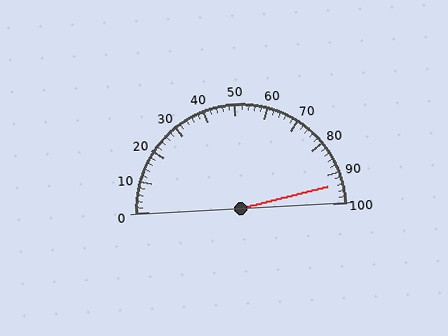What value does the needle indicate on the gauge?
The needle indicates approximately 94.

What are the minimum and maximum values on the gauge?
The gauge ranges from 0 to 100.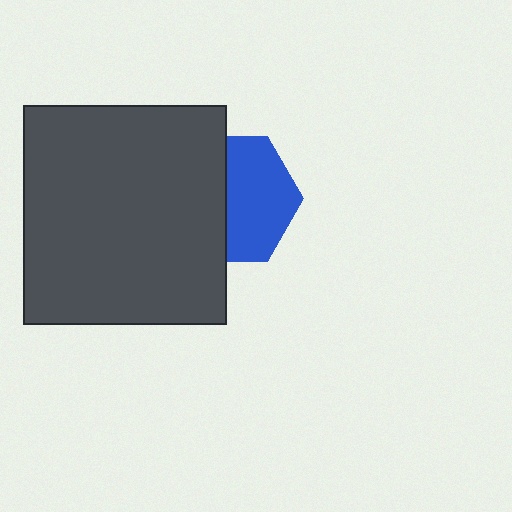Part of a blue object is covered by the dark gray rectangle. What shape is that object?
It is a hexagon.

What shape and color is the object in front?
The object in front is a dark gray rectangle.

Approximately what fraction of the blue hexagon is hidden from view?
Roughly 47% of the blue hexagon is hidden behind the dark gray rectangle.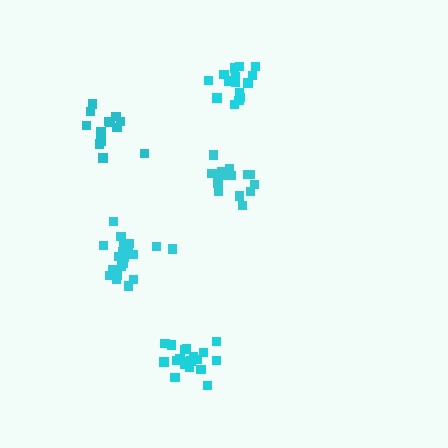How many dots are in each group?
Group 1: 20 dots, Group 2: 15 dots, Group 3: 17 dots, Group 4: 21 dots, Group 5: 17 dots (90 total).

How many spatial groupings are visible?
There are 5 spatial groupings.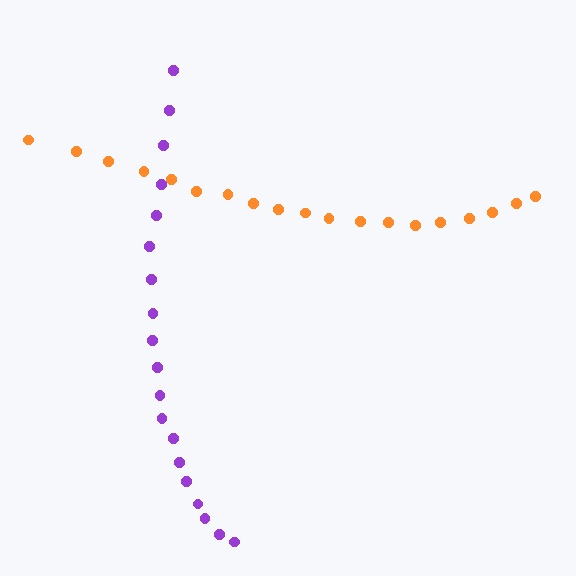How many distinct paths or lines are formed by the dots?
There are 2 distinct paths.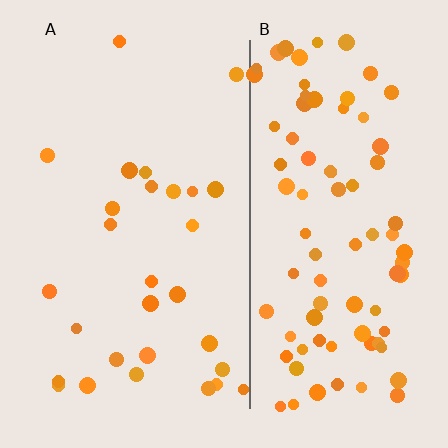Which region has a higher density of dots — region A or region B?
B (the right).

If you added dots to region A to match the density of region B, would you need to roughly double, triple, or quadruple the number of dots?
Approximately triple.